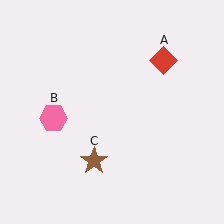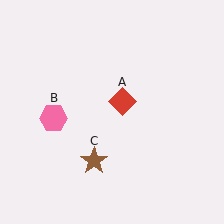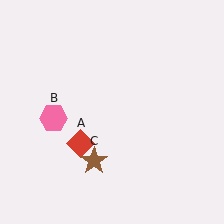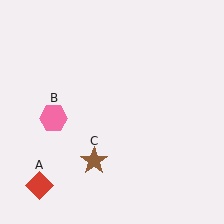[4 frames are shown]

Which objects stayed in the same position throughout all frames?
Pink hexagon (object B) and brown star (object C) remained stationary.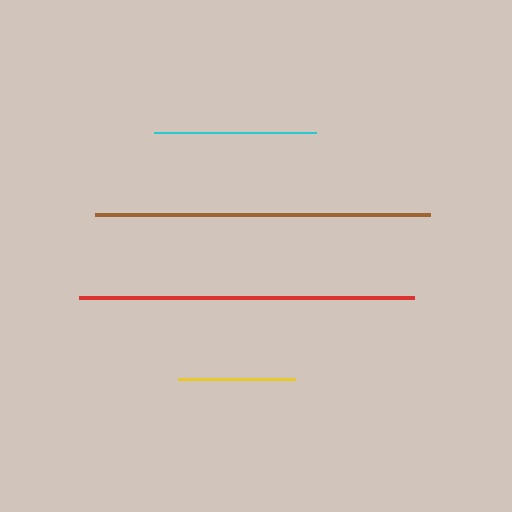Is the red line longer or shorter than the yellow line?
The red line is longer than the yellow line.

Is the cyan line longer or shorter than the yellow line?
The cyan line is longer than the yellow line.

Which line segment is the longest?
The red line is the longest at approximately 335 pixels.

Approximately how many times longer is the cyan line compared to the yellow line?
The cyan line is approximately 1.4 times the length of the yellow line.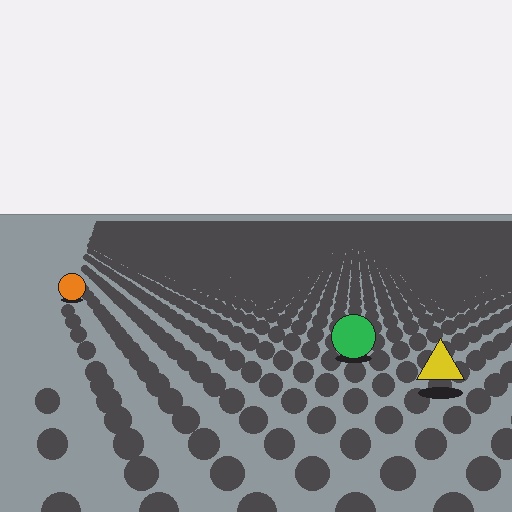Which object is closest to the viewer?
The yellow triangle is closest. The texture marks near it are larger and more spread out.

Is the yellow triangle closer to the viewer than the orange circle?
Yes. The yellow triangle is closer — you can tell from the texture gradient: the ground texture is coarser near it.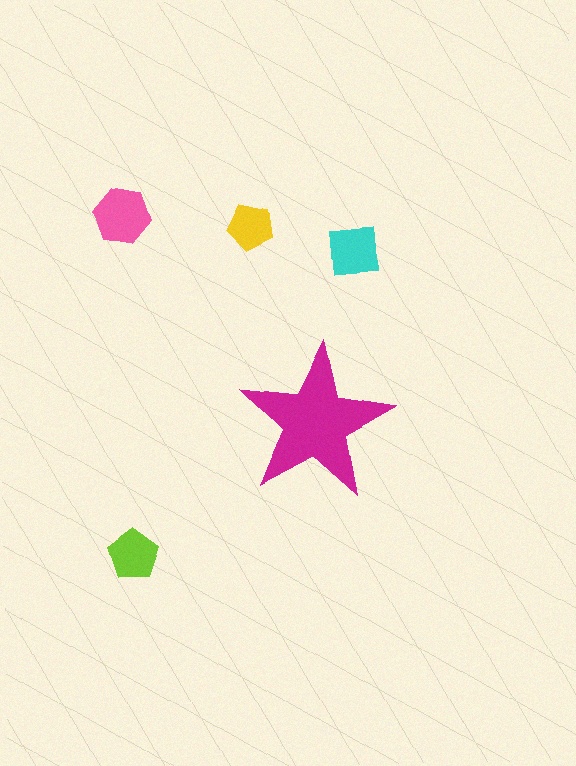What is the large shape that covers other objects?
A magenta star.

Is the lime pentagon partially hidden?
No, the lime pentagon is fully visible.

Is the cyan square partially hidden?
No, the cyan square is fully visible.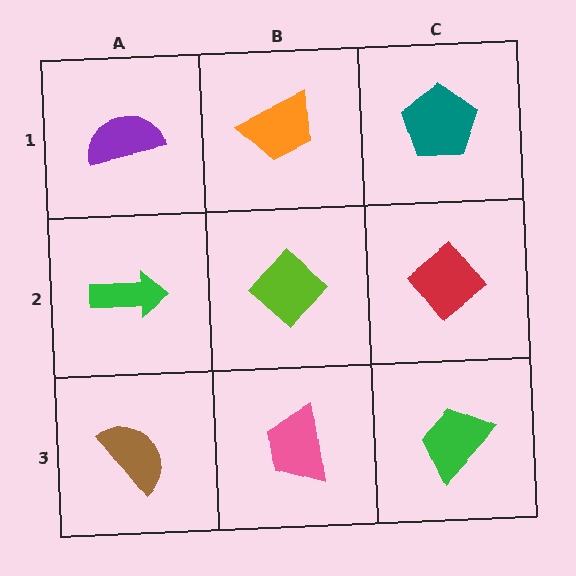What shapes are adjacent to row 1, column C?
A red diamond (row 2, column C), an orange trapezoid (row 1, column B).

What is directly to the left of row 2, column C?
A lime diamond.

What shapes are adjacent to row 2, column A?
A purple semicircle (row 1, column A), a brown semicircle (row 3, column A), a lime diamond (row 2, column B).